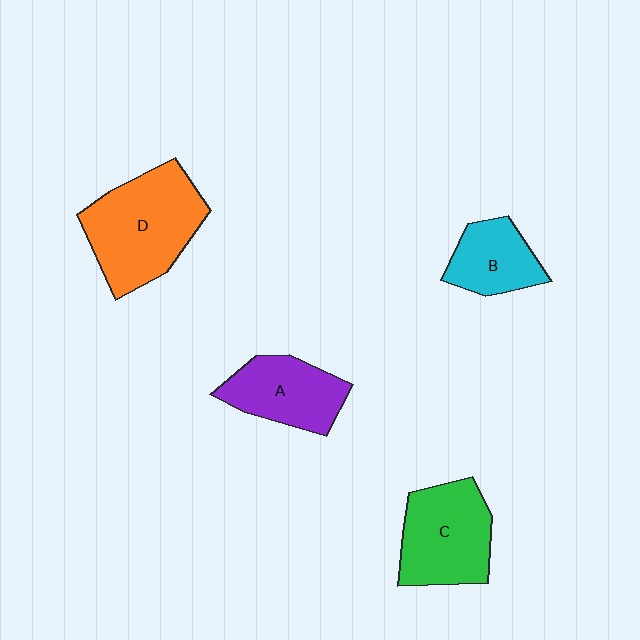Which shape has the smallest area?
Shape B (cyan).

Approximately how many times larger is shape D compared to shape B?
Approximately 1.9 times.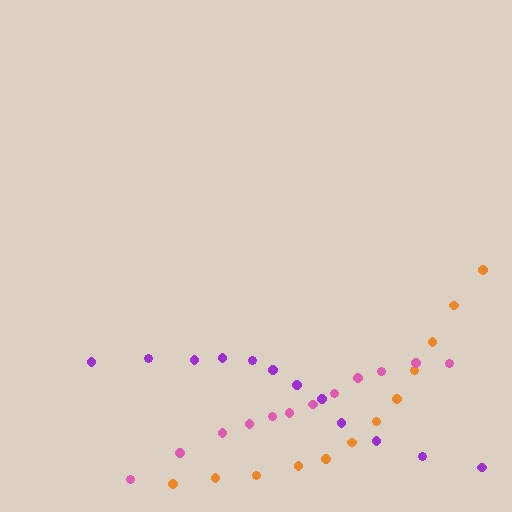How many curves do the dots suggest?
There are 3 distinct paths.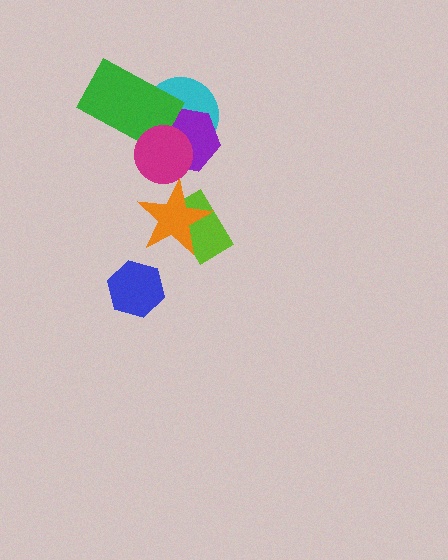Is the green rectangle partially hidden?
Yes, it is partially covered by another shape.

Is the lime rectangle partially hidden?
Yes, it is partially covered by another shape.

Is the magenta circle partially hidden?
No, no other shape covers it.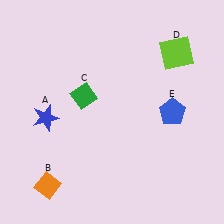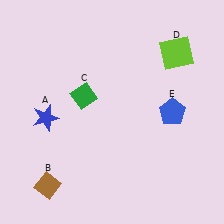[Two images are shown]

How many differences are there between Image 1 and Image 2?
There is 1 difference between the two images.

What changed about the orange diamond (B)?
In Image 1, B is orange. In Image 2, it changed to brown.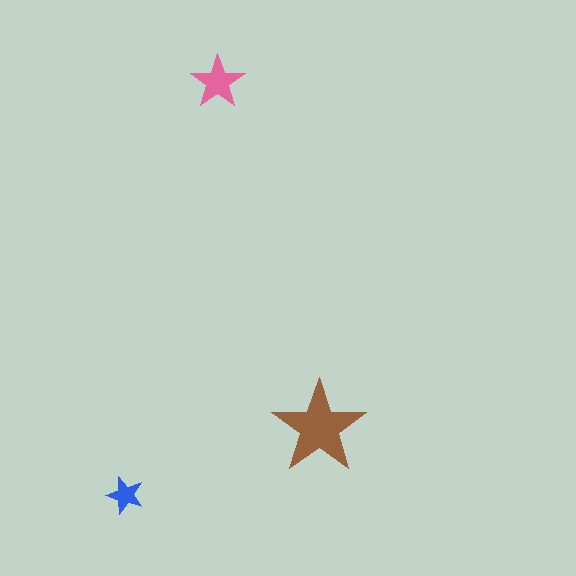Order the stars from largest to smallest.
the brown one, the pink one, the blue one.